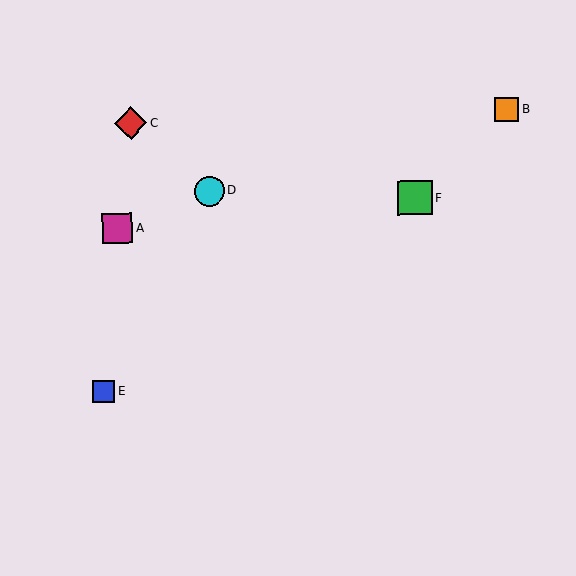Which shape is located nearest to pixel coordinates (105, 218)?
The magenta square (labeled A) at (117, 229) is nearest to that location.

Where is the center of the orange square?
The center of the orange square is at (507, 109).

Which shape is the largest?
The green square (labeled F) is the largest.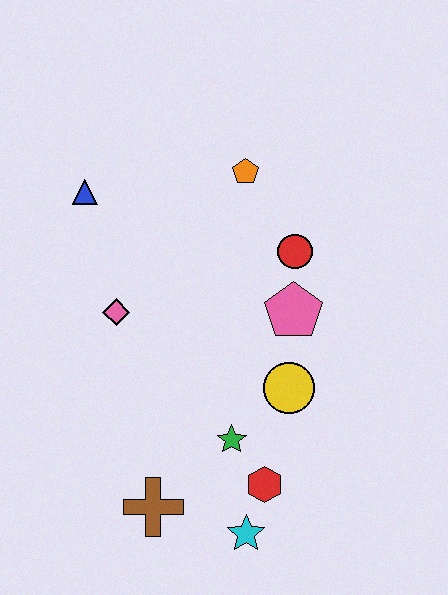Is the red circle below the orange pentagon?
Yes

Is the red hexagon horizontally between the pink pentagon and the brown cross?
Yes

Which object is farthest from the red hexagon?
The blue triangle is farthest from the red hexagon.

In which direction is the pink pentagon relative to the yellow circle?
The pink pentagon is above the yellow circle.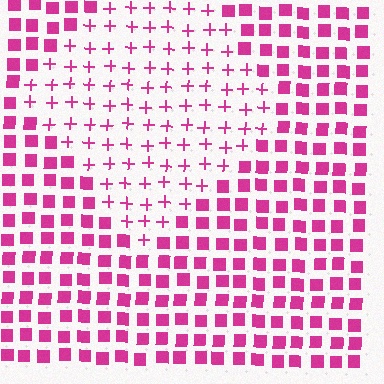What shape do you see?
I see a diamond.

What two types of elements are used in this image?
The image uses plus signs inside the diamond region and squares outside it.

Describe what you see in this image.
The image is filled with small magenta elements arranged in a uniform grid. A diamond-shaped region contains plus signs, while the surrounding area contains squares. The boundary is defined purely by the change in element shape.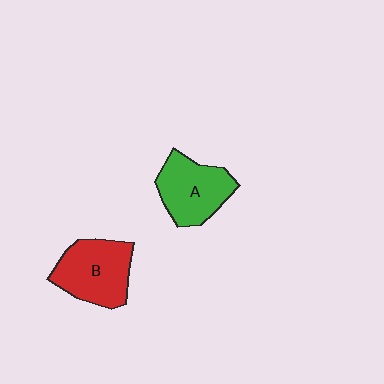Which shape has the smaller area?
Shape A (green).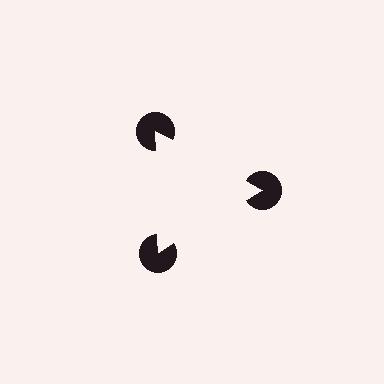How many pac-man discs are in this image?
There are 3 — one at each vertex of the illusory triangle.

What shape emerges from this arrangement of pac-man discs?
An illusory triangle — its edges are inferred from the aligned wedge cuts in the pac-man discs, not physically drawn.